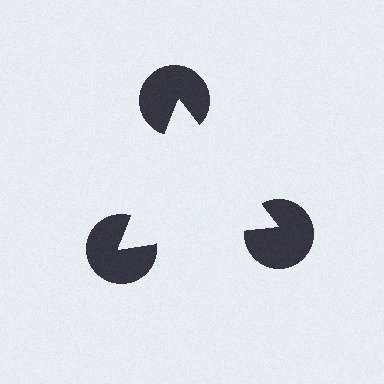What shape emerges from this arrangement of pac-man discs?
An illusory triangle — its edges are inferred from the aligned wedge cuts in the pac-man discs, not physically drawn.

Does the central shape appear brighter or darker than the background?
It typically appears slightly brighter than the background, even though no actual brightness change is drawn.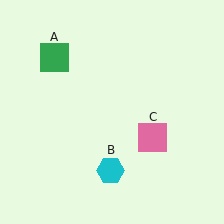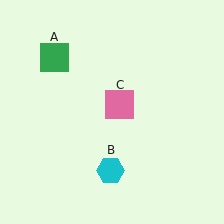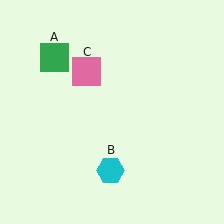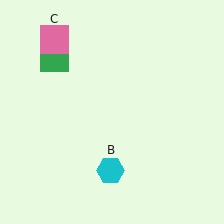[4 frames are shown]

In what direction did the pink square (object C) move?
The pink square (object C) moved up and to the left.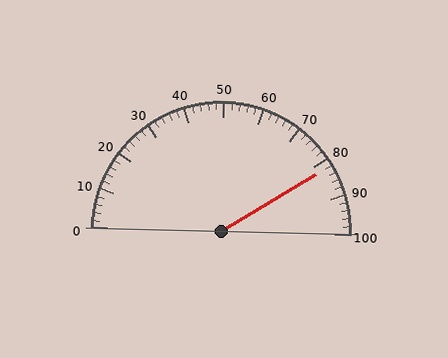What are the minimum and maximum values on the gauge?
The gauge ranges from 0 to 100.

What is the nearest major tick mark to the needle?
The nearest major tick mark is 80.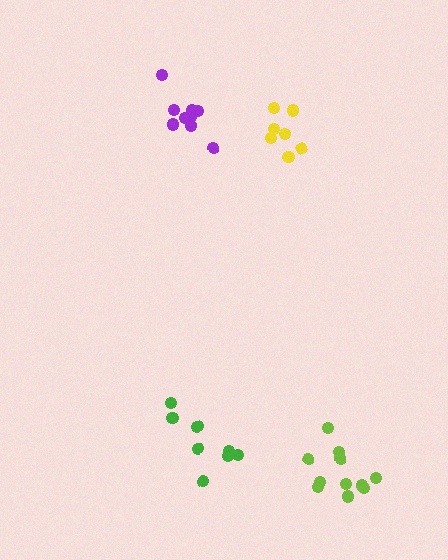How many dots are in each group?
Group 1: 7 dots, Group 2: 11 dots, Group 3: 8 dots, Group 4: 9 dots (35 total).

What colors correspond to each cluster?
The clusters are colored: yellow, lime, green, purple.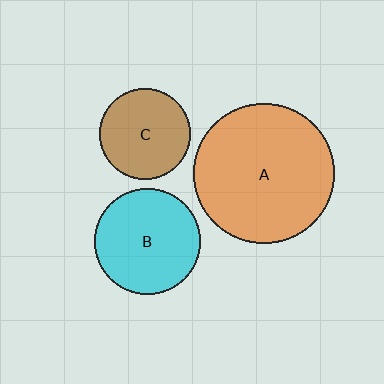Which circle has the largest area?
Circle A (orange).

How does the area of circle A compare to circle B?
Approximately 1.7 times.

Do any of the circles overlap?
No, none of the circles overlap.